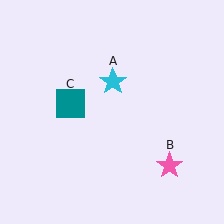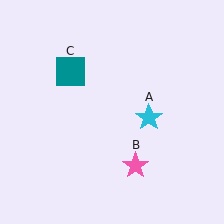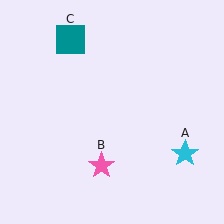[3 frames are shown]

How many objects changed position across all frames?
3 objects changed position: cyan star (object A), pink star (object B), teal square (object C).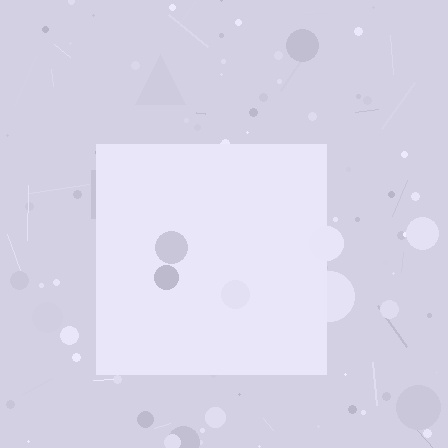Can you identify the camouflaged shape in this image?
The camouflaged shape is a square.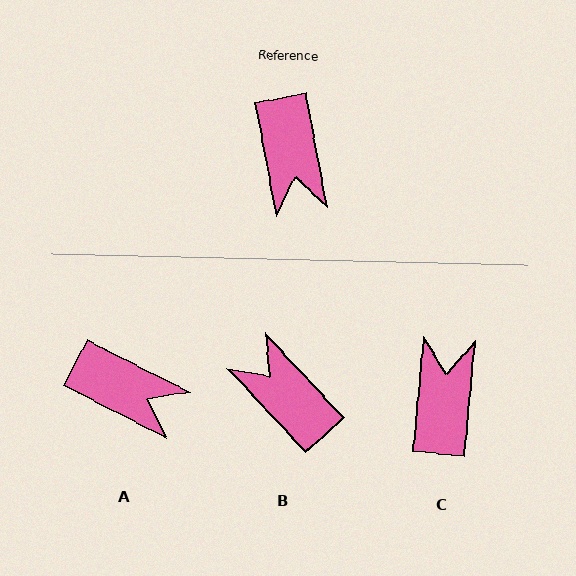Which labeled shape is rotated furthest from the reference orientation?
C, about 164 degrees away.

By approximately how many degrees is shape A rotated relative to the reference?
Approximately 52 degrees counter-clockwise.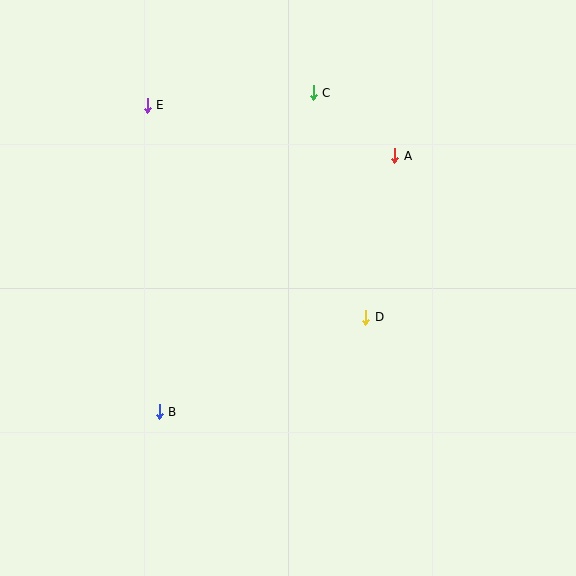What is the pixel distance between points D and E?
The distance between D and E is 304 pixels.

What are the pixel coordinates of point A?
Point A is at (395, 156).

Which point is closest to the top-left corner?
Point E is closest to the top-left corner.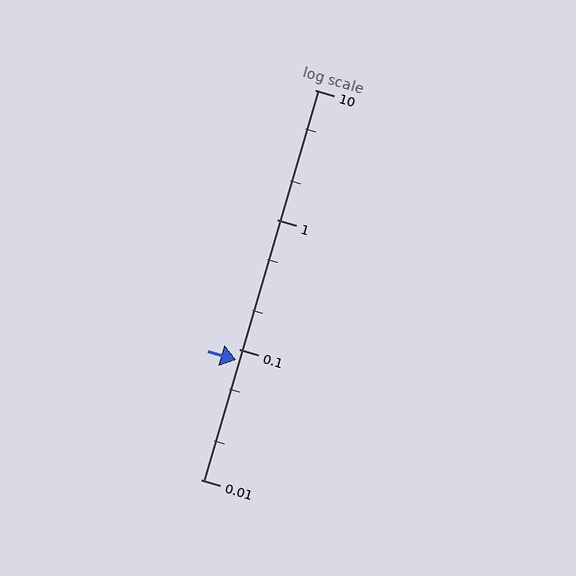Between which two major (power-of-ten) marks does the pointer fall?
The pointer is between 0.01 and 0.1.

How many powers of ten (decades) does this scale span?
The scale spans 3 decades, from 0.01 to 10.